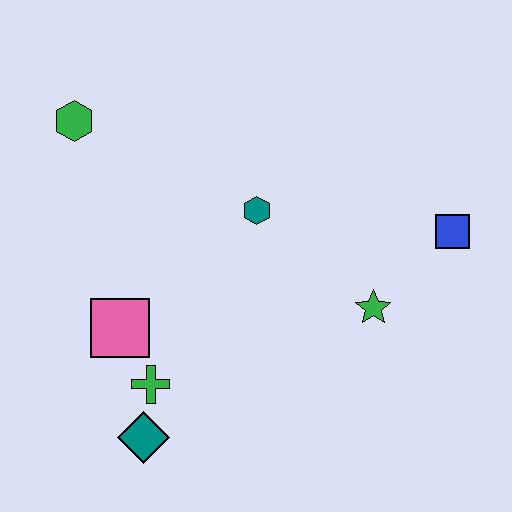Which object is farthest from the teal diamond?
The blue square is farthest from the teal diamond.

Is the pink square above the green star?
No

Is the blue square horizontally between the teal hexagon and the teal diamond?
No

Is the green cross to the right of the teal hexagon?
No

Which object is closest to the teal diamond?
The green cross is closest to the teal diamond.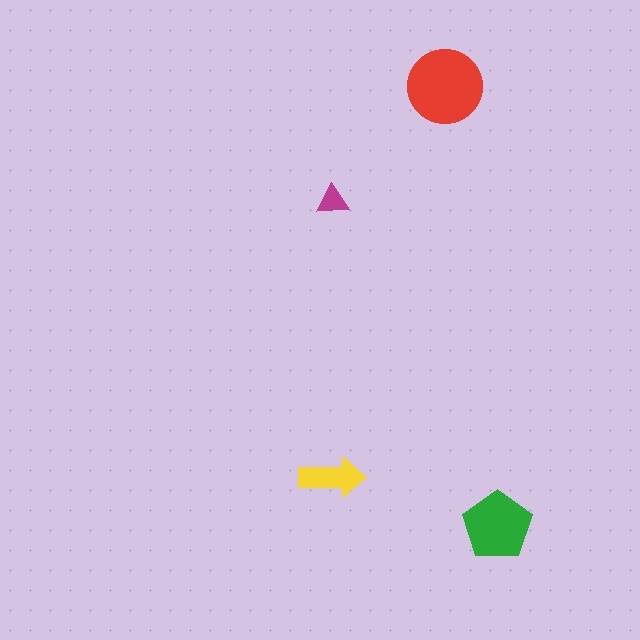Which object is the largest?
The red circle.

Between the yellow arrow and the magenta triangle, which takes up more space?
The yellow arrow.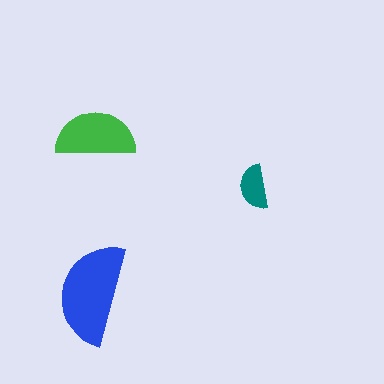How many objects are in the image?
There are 3 objects in the image.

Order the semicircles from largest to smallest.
the blue one, the green one, the teal one.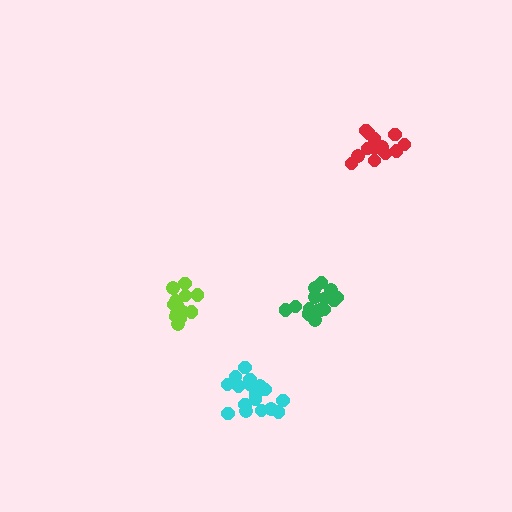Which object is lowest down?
The cyan cluster is bottommost.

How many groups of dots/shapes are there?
There are 4 groups.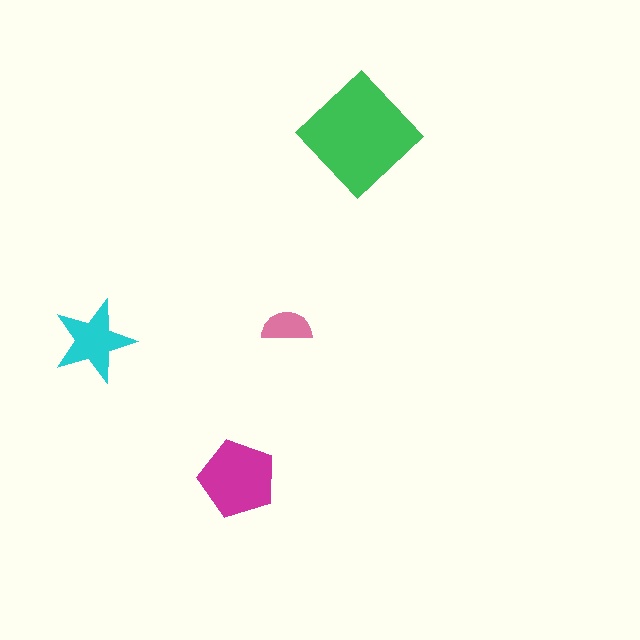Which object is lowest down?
The magenta pentagon is bottommost.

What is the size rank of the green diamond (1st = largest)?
1st.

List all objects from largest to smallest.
The green diamond, the magenta pentagon, the cyan star, the pink semicircle.